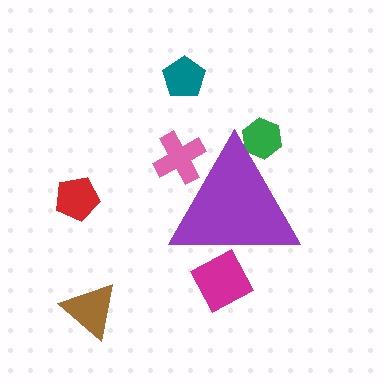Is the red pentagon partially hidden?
No, the red pentagon is fully visible.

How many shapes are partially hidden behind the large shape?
3 shapes are partially hidden.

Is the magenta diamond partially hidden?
Yes, the magenta diamond is partially hidden behind the purple triangle.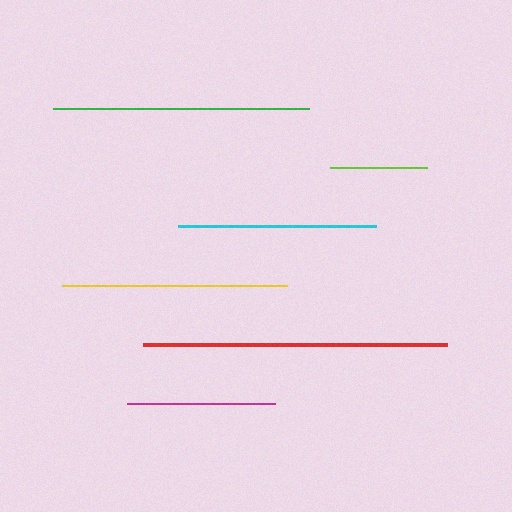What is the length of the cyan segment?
The cyan segment is approximately 197 pixels long.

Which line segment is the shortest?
The lime line is the shortest at approximately 97 pixels.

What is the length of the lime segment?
The lime segment is approximately 97 pixels long.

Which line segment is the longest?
The red line is the longest at approximately 303 pixels.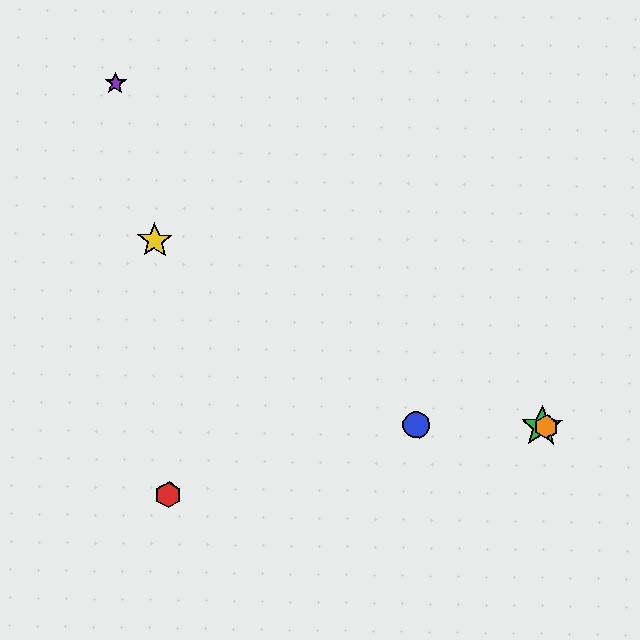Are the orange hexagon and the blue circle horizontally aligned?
Yes, both are at y≈427.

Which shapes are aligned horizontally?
The blue circle, the green star, the orange hexagon are aligned horizontally.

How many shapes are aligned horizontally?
3 shapes (the blue circle, the green star, the orange hexagon) are aligned horizontally.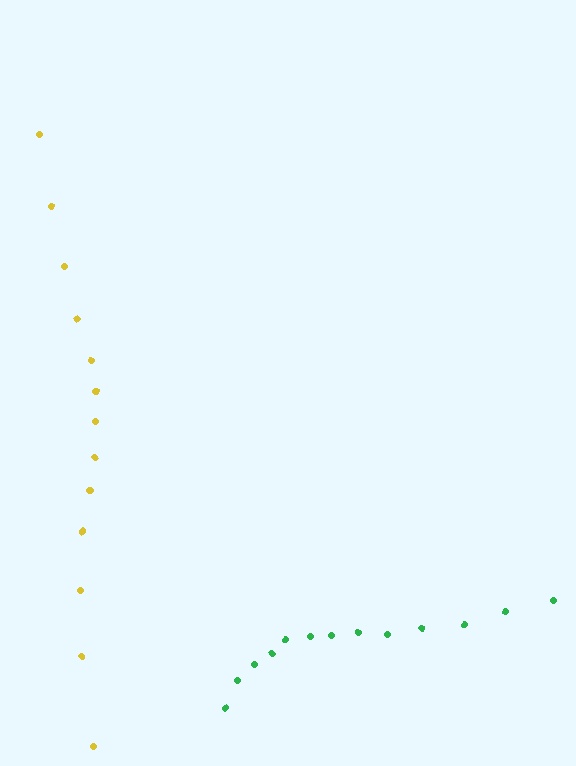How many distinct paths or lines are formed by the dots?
There are 2 distinct paths.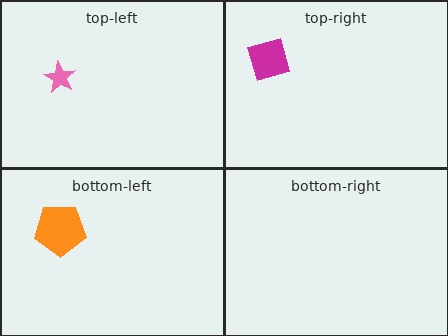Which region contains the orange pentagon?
The bottom-left region.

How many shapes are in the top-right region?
1.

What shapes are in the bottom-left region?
The orange pentagon.